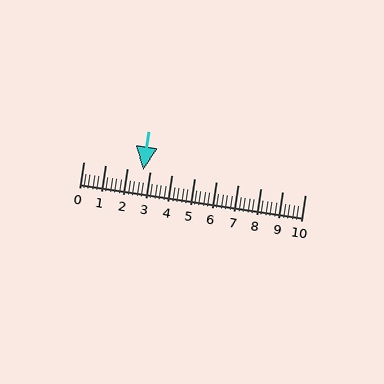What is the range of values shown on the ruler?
The ruler shows values from 0 to 10.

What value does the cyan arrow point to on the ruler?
The cyan arrow points to approximately 2.7.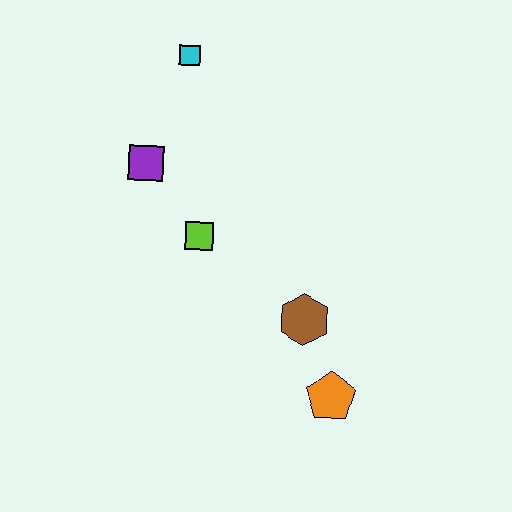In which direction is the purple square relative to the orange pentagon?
The purple square is above the orange pentagon.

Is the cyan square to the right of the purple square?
Yes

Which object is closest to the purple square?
The lime square is closest to the purple square.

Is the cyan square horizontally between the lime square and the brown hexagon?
No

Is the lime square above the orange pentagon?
Yes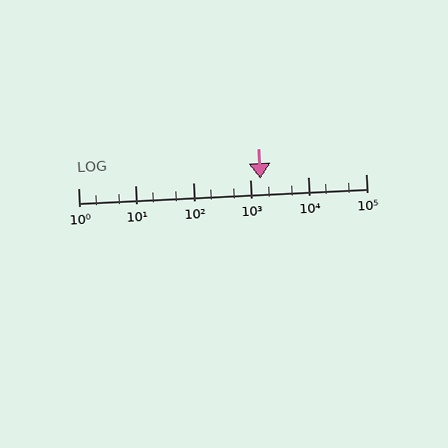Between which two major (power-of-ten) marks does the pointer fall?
The pointer is between 1000 and 10000.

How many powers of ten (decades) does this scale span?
The scale spans 5 decades, from 1 to 100000.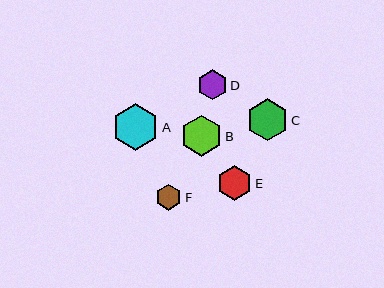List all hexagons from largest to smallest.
From largest to smallest: A, C, B, E, D, F.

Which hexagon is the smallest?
Hexagon F is the smallest with a size of approximately 26 pixels.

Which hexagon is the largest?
Hexagon A is the largest with a size of approximately 47 pixels.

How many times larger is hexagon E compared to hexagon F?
Hexagon E is approximately 1.3 times the size of hexagon F.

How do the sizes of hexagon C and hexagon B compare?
Hexagon C and hexagon B are approximately the same size.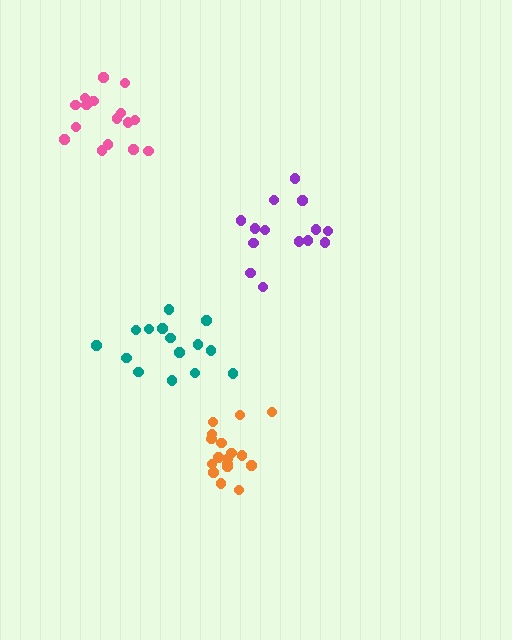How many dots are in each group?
Group 1: 15 dots, Group 2: 17 dots, Group 3: 14 dots, Group 4: 16 dots (62 total).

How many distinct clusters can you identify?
There are 4 distinct clusters.